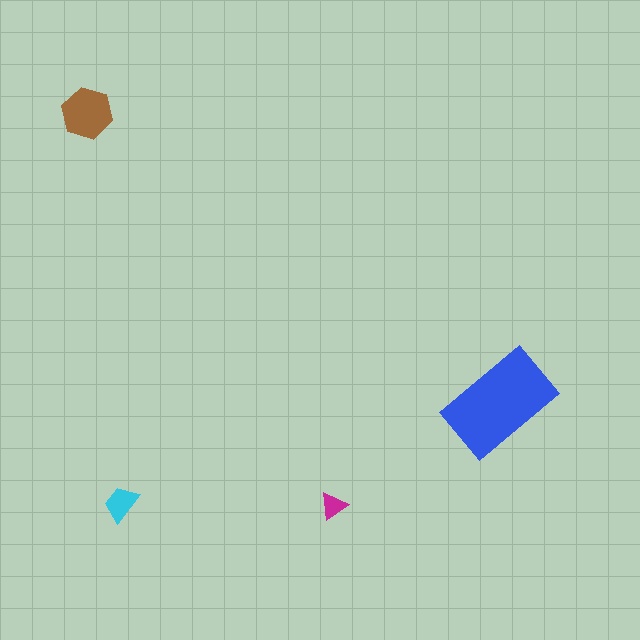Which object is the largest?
The blue rectangle.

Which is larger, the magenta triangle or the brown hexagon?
The brown hexagon.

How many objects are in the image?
There are 4 objects in the image.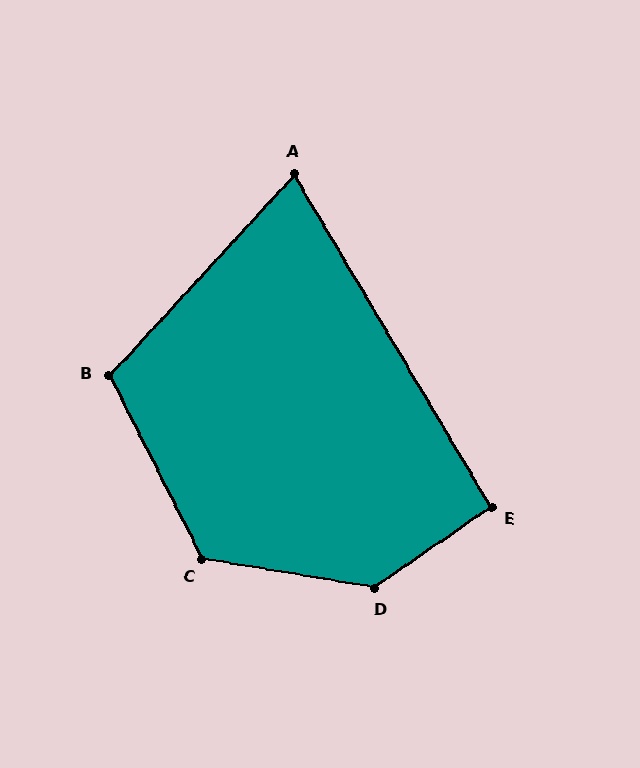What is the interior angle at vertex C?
Approximately 126 degrees (obtuse).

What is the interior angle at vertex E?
Approximately 94 degrees (approximately right).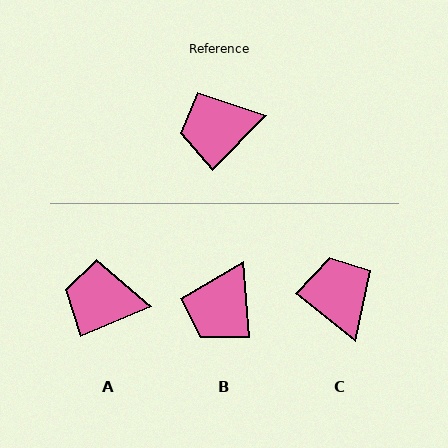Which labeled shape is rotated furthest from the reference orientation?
C, about 85 degrees away.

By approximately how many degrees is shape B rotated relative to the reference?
Approximately 49 degrees counter-clockwise.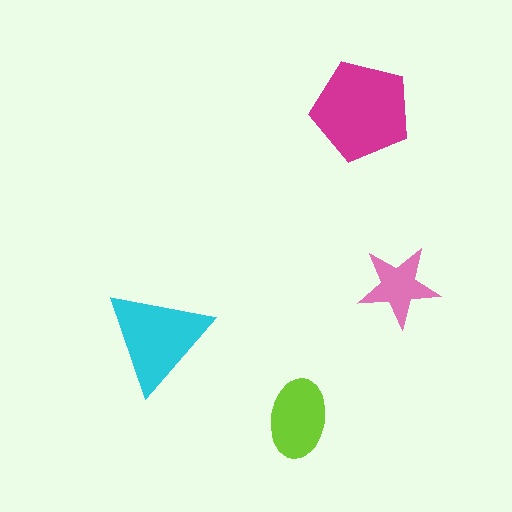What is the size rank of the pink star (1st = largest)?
4th.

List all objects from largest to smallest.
The magenta pentagon, the cyan triangle, the lime ellipse, the pink star.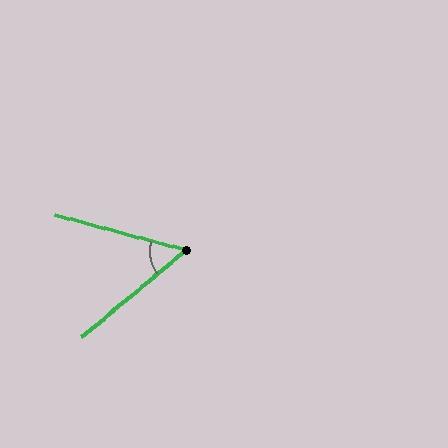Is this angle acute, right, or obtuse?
It is acute.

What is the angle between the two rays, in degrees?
Approximately 55 degrees.